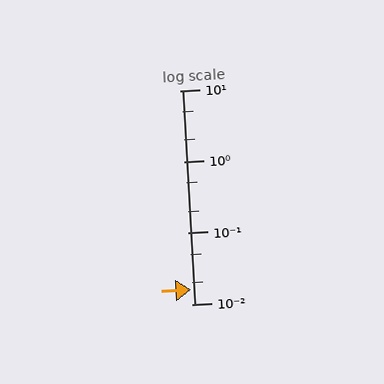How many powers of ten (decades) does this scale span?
The scale spans 3 decades, from 0.01 to 10.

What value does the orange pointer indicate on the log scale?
The pointer indicates approximately 0.016.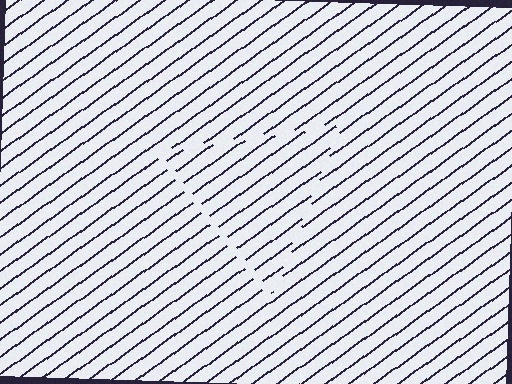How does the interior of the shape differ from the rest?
The interior of the shape contains the same grating, shifted by half a period — the contour is defined by the phase discontinuity where line-ends from the inner and outer gratings abut.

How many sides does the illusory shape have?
3 sides — the line-ends trace a triangle.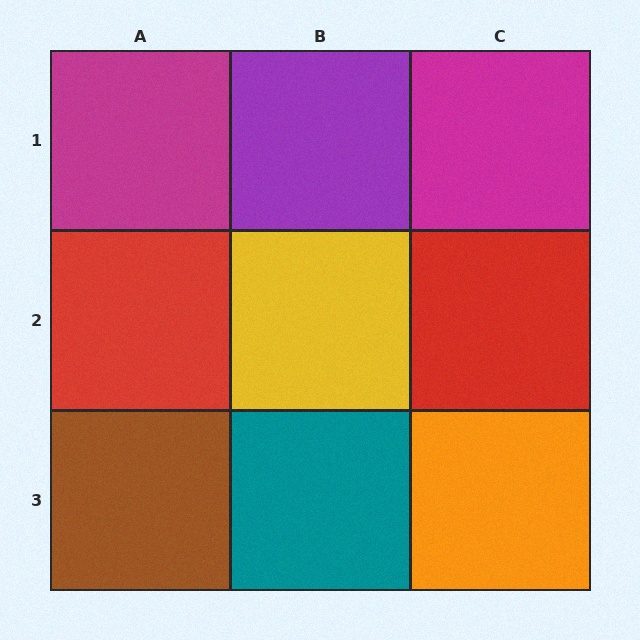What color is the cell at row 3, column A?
Brown.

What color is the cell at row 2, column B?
Yellow.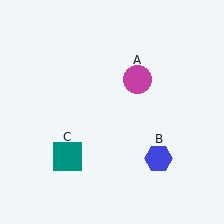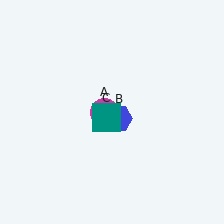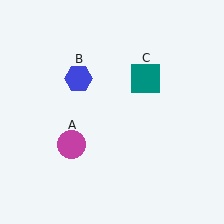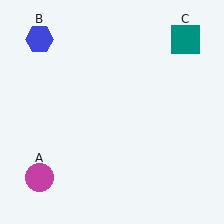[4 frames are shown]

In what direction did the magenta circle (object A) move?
The magenta circle (object A) moved down and to the left.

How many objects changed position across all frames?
3 objects changed position: magenta circle (object A), blue hexagon (object B), teal square (object C).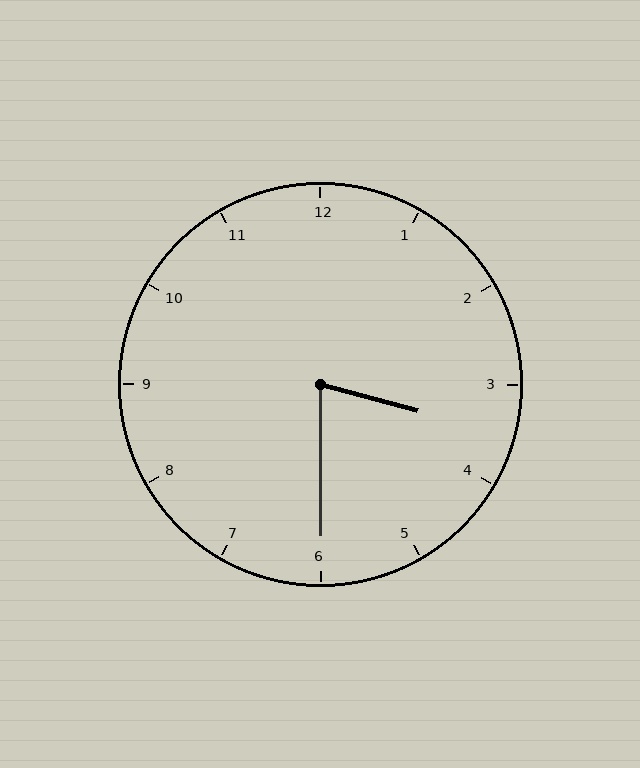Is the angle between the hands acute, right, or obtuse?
It is acute.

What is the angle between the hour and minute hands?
Approximately 75 degrees.